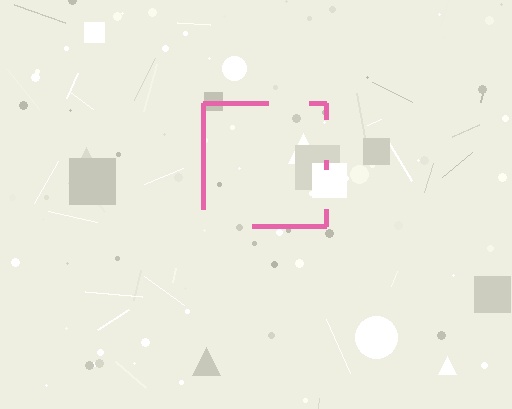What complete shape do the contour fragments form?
The contour fragments form a square.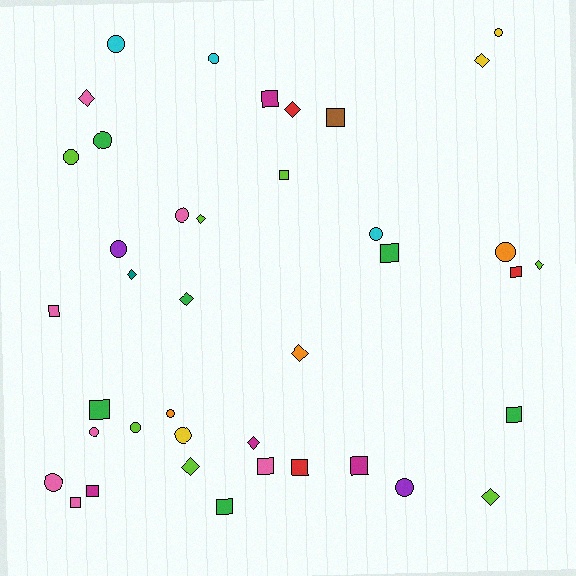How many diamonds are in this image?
There are 11 diamonds.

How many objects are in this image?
There are 40 objects.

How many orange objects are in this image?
There are 3 orange objects.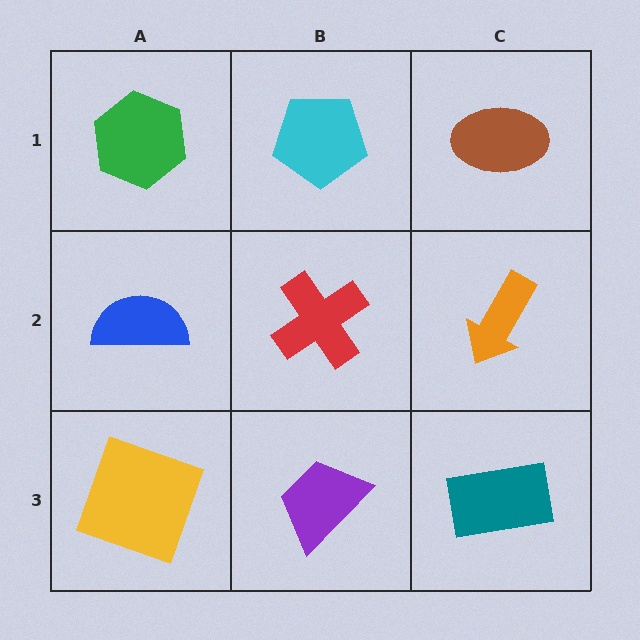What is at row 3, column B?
A purple trapezoid.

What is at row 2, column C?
An orange arrow.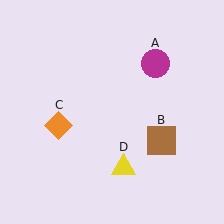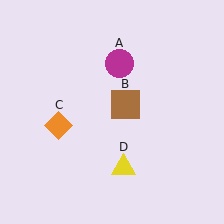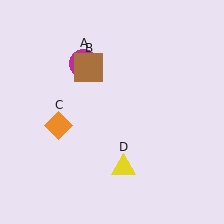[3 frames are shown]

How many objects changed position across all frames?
2 objects changed position: magenta circle (object A), brown square (object B).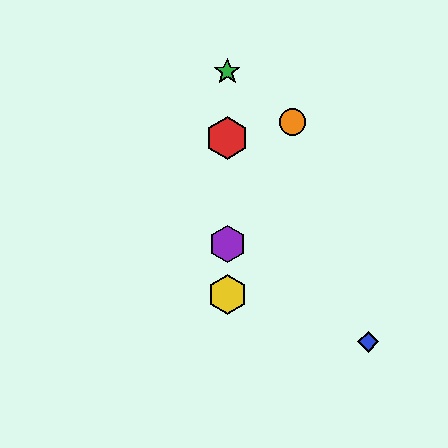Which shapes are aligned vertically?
The red hexagon, the green star, the yellow hexagon, the purple hexagon are aligned vertically.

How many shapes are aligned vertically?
4 shapes (the red hexagon, the green star, the yellow hexagon, the purple hexagon) are aligned vertically.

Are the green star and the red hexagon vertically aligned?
Yes, both are at x≈227.